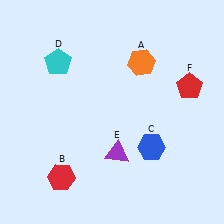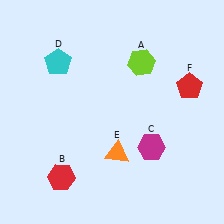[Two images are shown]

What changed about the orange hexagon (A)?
In Image 1, A is orange. In Image 2, it changed to lime.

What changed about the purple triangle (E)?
In Image 1, E is purple. In Image 2, it changed to orange.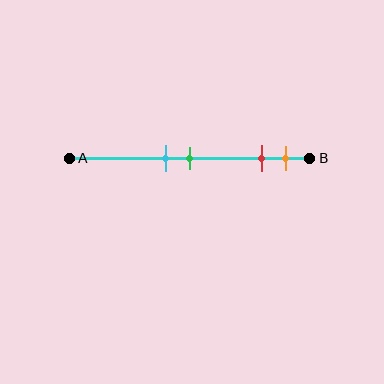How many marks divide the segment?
There are 4 marks dividing the segment.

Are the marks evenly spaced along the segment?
No, the marks are not evenly spaced.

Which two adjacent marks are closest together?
The cyan and green marks are the closest adjacent pair.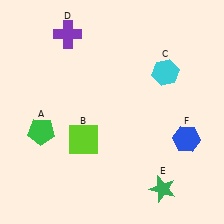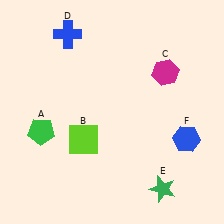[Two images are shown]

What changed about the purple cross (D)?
In Image 1, D is purple. In Image 2, it changed to blue.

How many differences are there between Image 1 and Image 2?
There are 2 differences between the two images.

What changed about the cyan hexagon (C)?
In Image 1, C is cyan. In Image 2, it changed to magenta.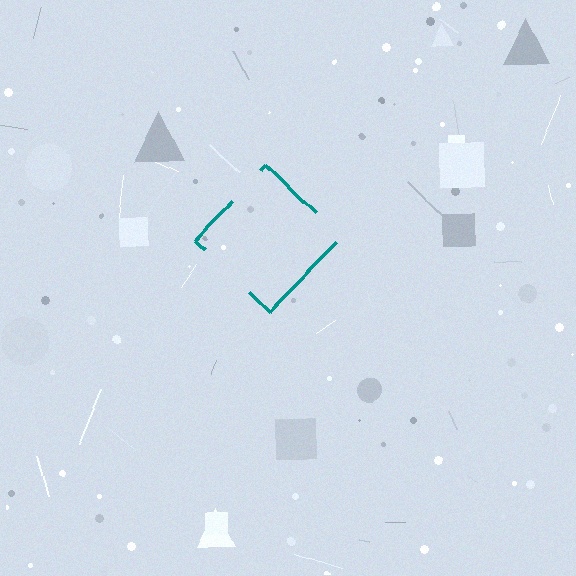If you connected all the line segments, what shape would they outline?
They would outline a diamond.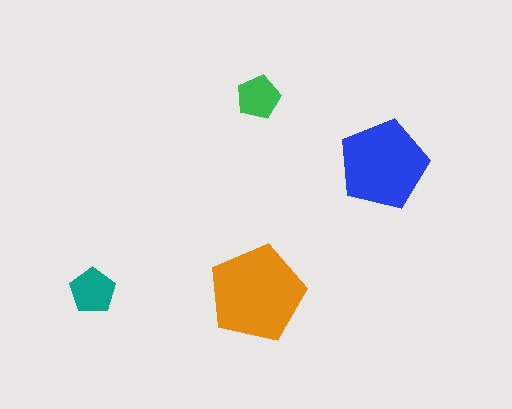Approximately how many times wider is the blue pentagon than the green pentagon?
About 2 times wider.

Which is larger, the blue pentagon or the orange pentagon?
The orange one.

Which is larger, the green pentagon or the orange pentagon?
The orange one.